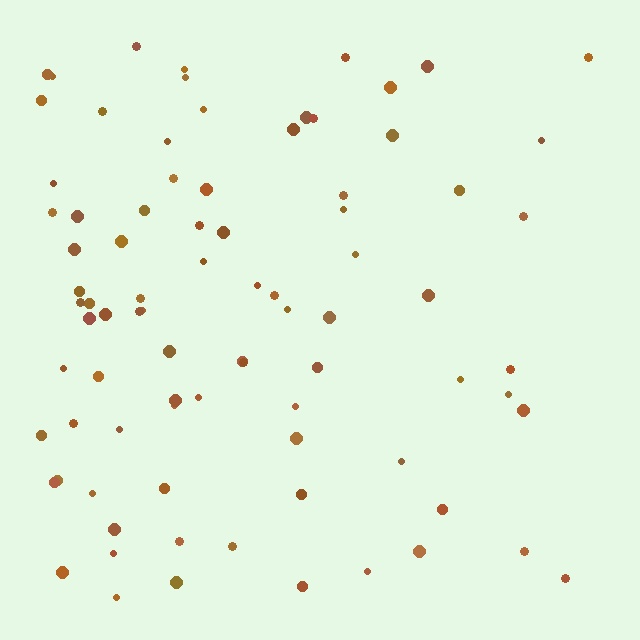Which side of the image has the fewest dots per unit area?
The right.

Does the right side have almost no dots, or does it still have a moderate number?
Still a moderate number, just noticeably fewer than the left.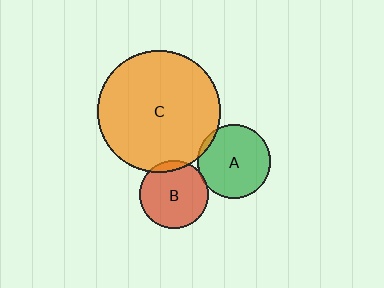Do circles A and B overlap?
Yes.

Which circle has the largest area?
Circle C (orange).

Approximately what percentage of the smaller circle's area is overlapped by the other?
Approximately 5%.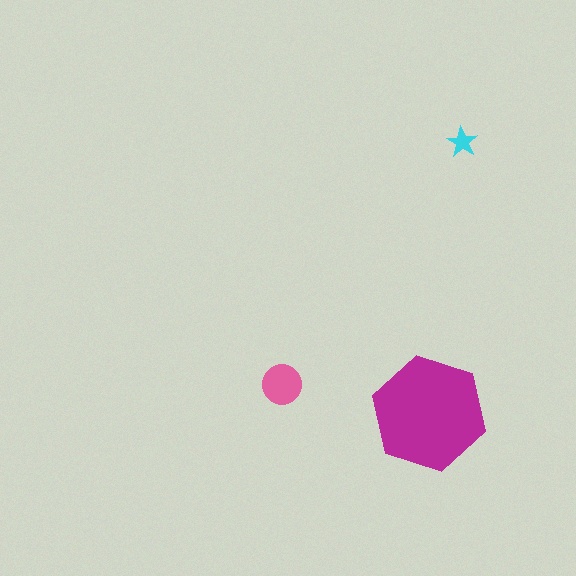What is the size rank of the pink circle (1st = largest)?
2nd.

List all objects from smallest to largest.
The cyan star, the pink circle, the magenta hexagon.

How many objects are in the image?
There are 3 objects in the image.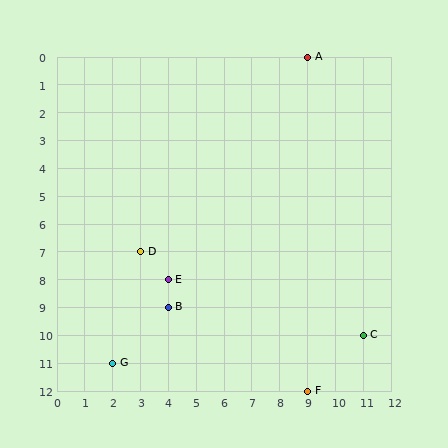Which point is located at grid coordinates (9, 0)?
Point A is at (9, 0).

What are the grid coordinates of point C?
Point C is at grid coordinates (11, 10).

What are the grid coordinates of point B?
Point B is at grid coordinates (4, 9).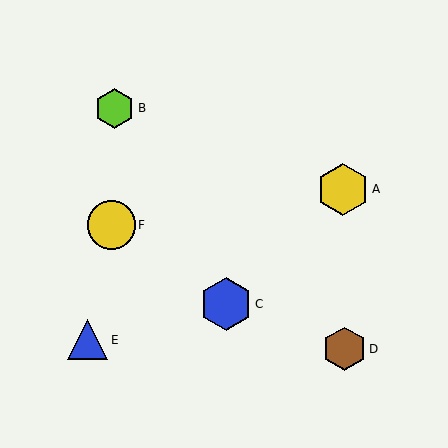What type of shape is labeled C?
Shape C is a blue hexagon.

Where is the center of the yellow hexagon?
The center of the yellow hexagon is at (343, 189).